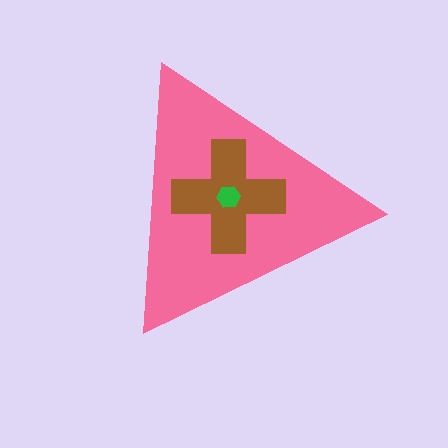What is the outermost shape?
The pink triangle.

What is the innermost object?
The green hexagon.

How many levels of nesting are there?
3.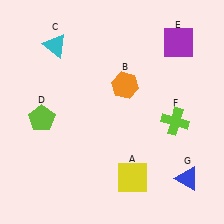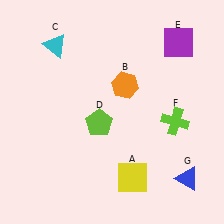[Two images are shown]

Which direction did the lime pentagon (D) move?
The lime pentagon (D) moved right.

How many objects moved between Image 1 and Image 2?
1 object moved between the two images.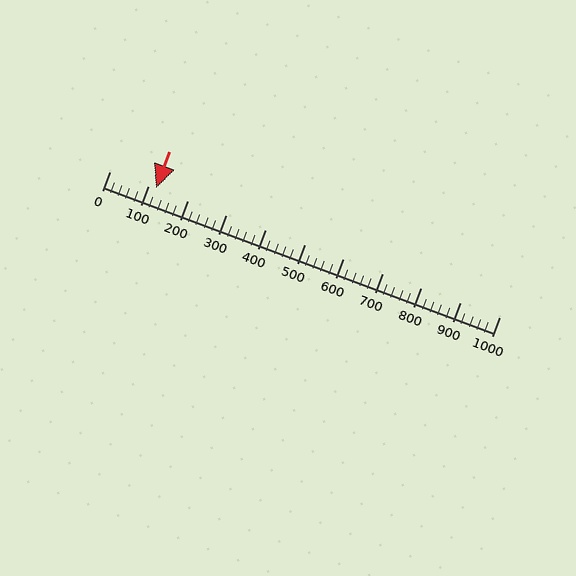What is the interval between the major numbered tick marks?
The major tick marks are spaced 100 units apart.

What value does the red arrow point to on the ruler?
The red arrow points to approximately 120.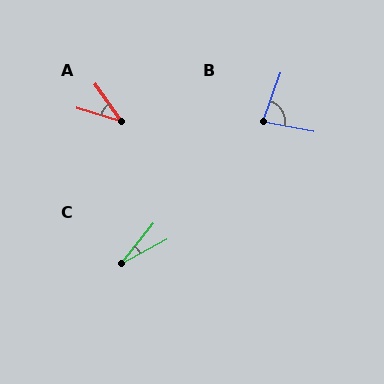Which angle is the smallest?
C, at approximately 23 degrees.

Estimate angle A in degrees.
Approximately 39 degrees.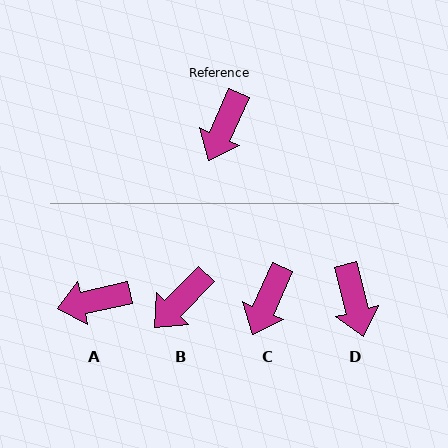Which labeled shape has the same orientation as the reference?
C.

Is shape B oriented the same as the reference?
No, it is off by about 21 degrees.